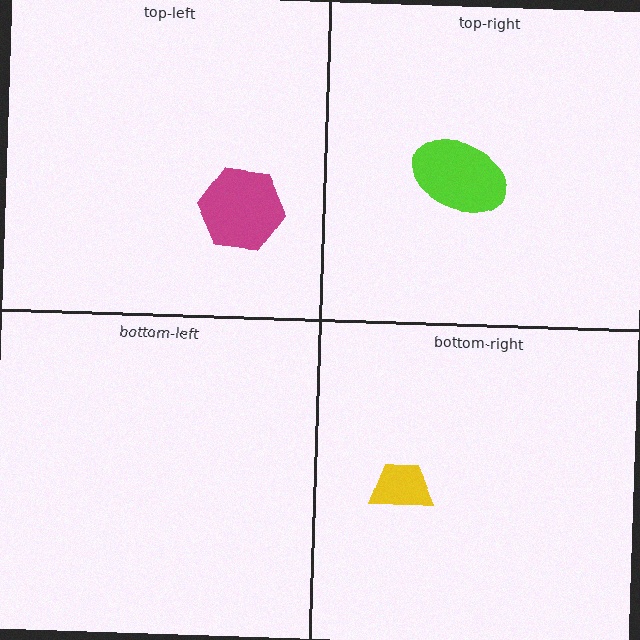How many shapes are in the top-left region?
1.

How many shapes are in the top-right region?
1.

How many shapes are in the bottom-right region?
1.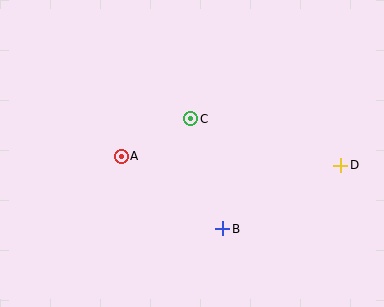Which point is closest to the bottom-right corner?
Point D is closest to the bottom-right corner.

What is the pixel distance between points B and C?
The distance between B and C is 115 pixels.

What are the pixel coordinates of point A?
Point A is at (121, 156).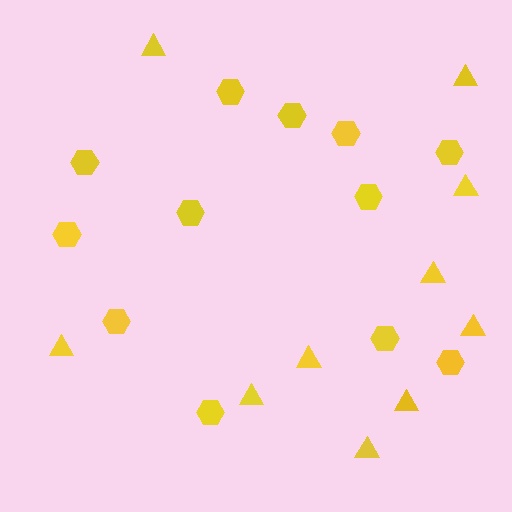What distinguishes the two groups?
There are 2 groups: one group of hexagons (12) and one group of triangles (10).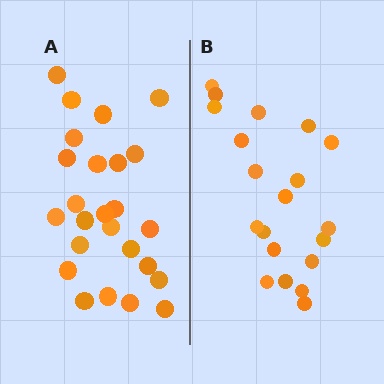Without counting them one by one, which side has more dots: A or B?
Region A (the left region) has more dots.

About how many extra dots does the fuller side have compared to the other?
Region A has about 5 more dots than region B.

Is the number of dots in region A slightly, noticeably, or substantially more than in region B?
Region A has noticeably more, but not dramatically so. The ratio is roughly 1.2 to 1.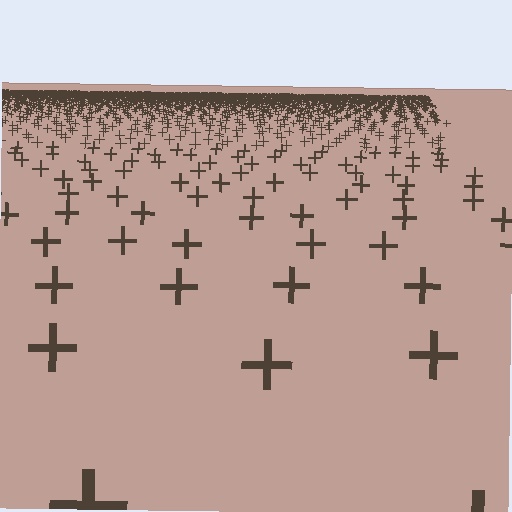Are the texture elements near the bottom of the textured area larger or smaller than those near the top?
Larger. Near the bottom, elements are closer to the viewer and appear at a bigger on-screen size.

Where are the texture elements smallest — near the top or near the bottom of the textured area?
Near the top.